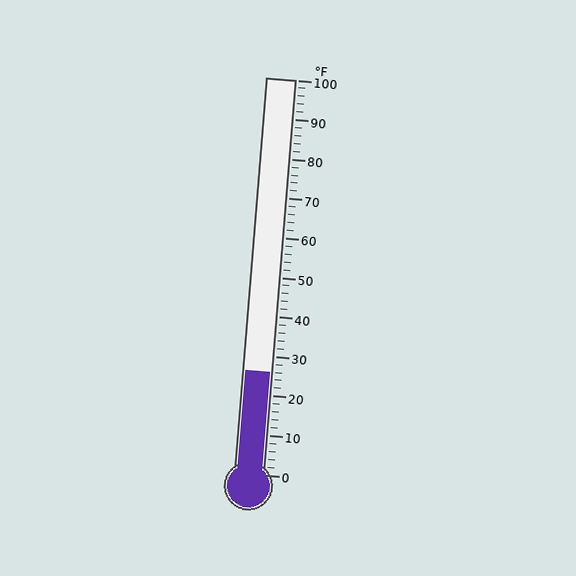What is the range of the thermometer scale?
The thermometer scale ranges from 0°F to 100°F.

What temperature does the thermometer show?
The thermometer shows approximately 26°F.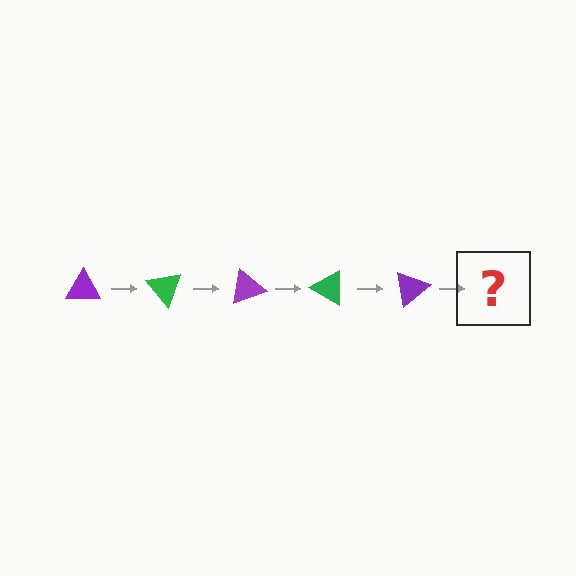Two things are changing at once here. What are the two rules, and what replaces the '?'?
The two rules are that it rotates 50 degrees each step and the color cycles through purple and green. The '?' should be a green triangle, rotated 250 degrees from the start.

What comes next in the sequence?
The next element should be a green triangle, rotated 250 degrees from the start.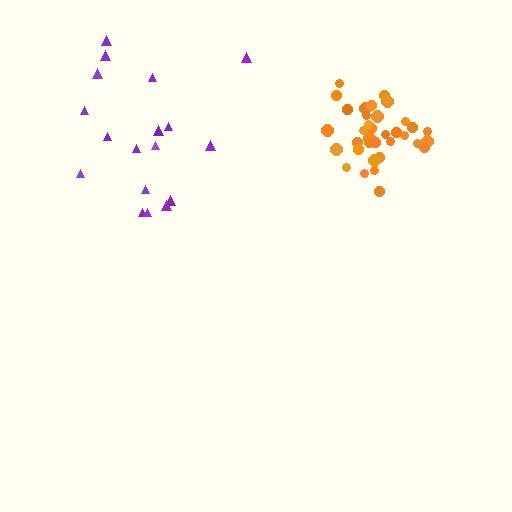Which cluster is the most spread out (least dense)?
Purple.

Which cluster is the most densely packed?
Orange.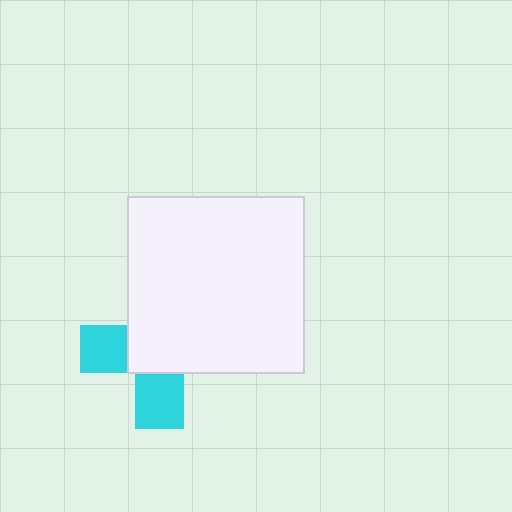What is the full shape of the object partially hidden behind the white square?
The partially hidden object is a cyan cross.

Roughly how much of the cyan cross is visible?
A small part of it is visible (roughly 38%).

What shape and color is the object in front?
The object in front is a white square.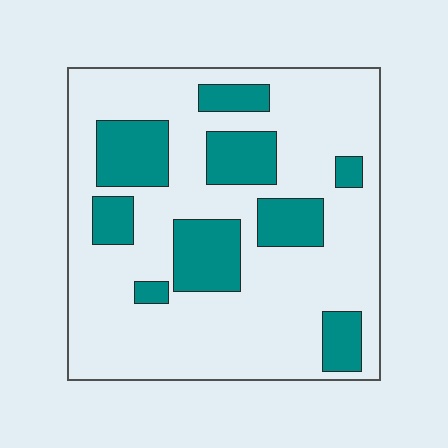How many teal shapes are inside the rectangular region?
9.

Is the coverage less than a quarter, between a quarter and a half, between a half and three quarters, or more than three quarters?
Between a quarter and a half.